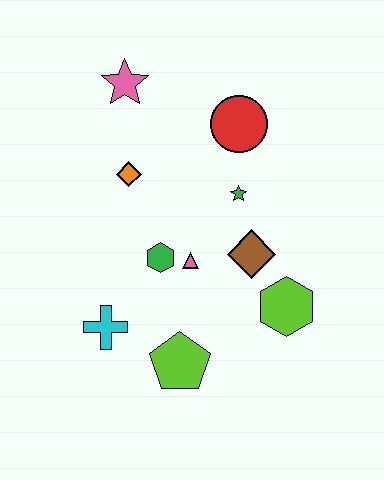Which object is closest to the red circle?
The green star is closest to the red circle.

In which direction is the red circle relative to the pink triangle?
The red circle is above the pink triangle.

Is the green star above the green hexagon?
Yes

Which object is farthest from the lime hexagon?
The pink star is farthest from the lime hexagon.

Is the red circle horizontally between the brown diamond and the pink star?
Yes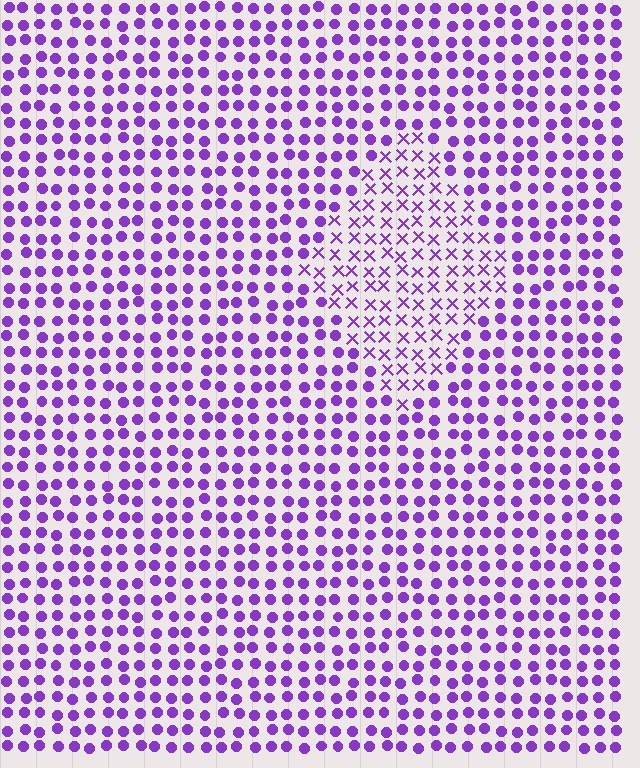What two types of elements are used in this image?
The image uses X marks inside the diamond region and circles outside it.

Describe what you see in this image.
The image is filled with small purple elements arranged in a uniform grid. A diamond-shaped region contains X marks, while the surrounding area contains circles. The boundary is defined purely by the change in element shape.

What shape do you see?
I see a diamond.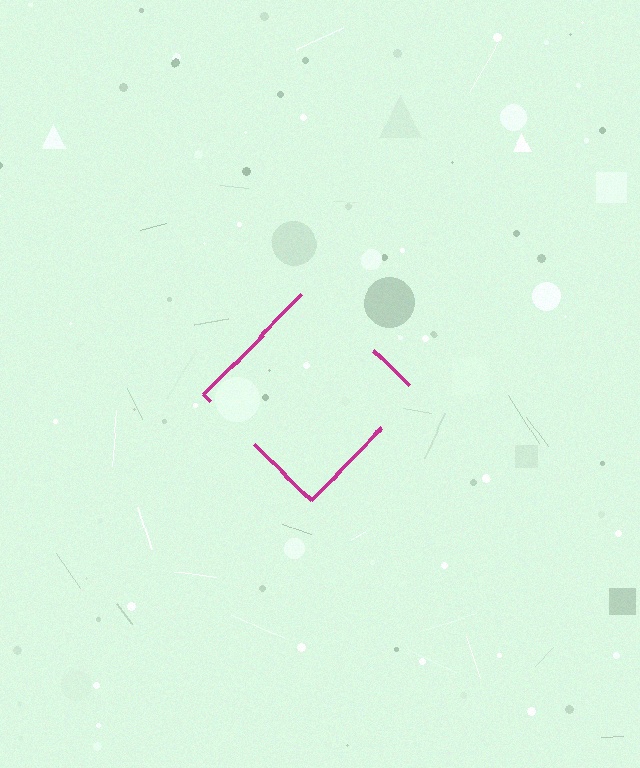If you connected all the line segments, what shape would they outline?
They would outline a diamond.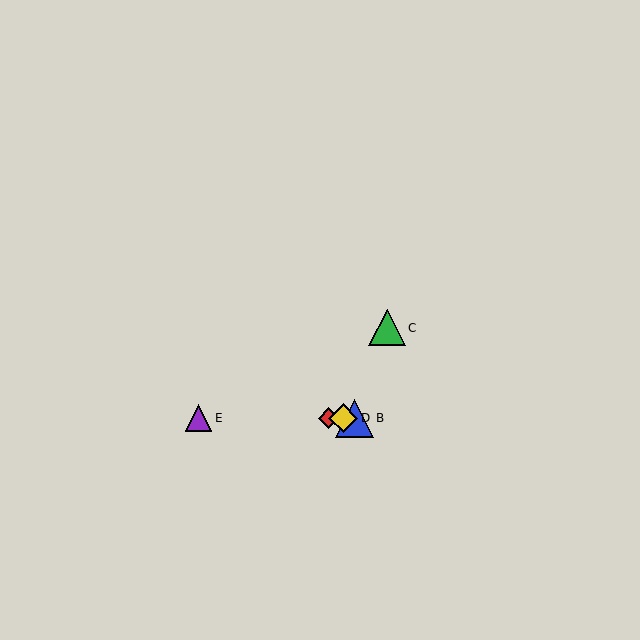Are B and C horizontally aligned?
No, B is at y≈418 and C is at y≈328.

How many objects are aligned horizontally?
4 objects (A, B, D, E) are aligned horizontally.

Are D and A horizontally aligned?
Yes, both are at y≈418.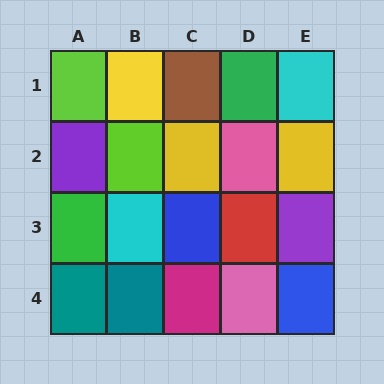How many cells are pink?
2 cells are pink.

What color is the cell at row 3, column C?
Blue.